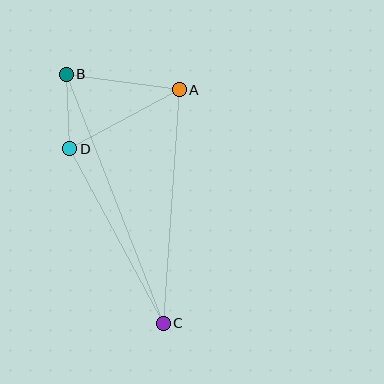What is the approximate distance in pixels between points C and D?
The distance between C and D is approximately 198 pixels.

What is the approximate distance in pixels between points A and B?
The distance between A and B is approximately 114 pixels.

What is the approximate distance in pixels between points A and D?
The distance between A and D is approximately 125 pixels.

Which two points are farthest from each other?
Points B and C are farthest from each other.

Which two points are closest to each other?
Points B and D are closest to each other.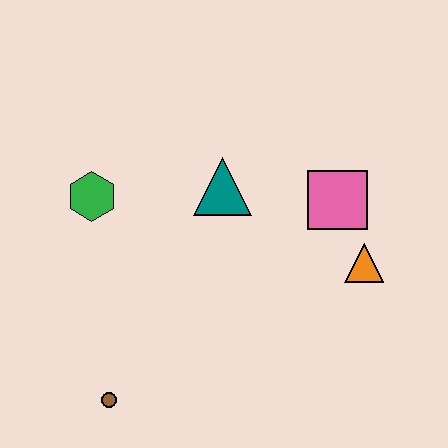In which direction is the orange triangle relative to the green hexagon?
The orange triangle is to the right of the green hexagon.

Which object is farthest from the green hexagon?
The orange triangle is farthest from the green hexagon.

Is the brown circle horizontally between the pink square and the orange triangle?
No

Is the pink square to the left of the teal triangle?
No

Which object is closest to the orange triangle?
The pink square is closest to the orange triangle.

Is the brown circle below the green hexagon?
Yes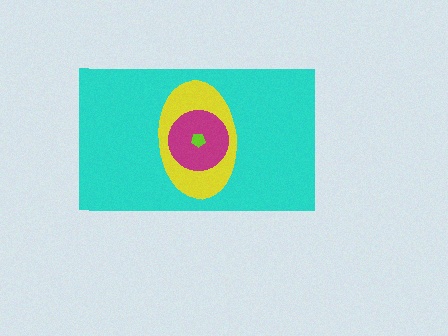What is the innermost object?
The lime pentagon.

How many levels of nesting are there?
4.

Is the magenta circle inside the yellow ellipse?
Yes.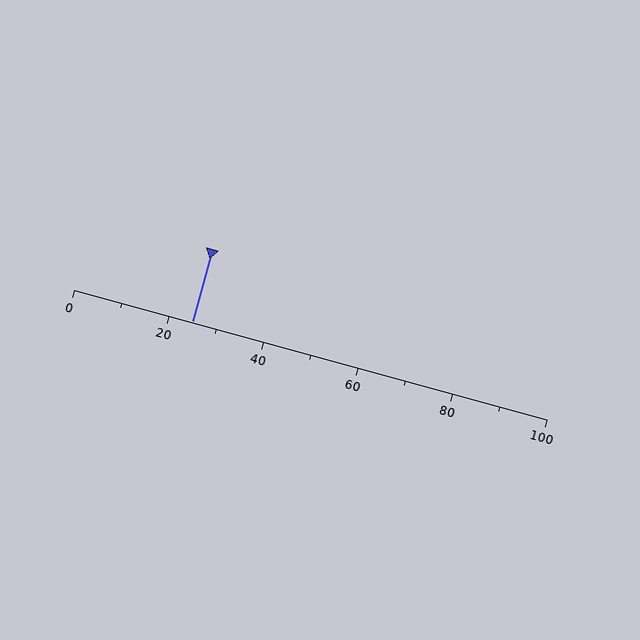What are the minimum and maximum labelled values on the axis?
The axis runs from 0 to 100.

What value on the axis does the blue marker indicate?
The marker indicates approximately 25.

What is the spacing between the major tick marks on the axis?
The major ticks are spaced 20 apart.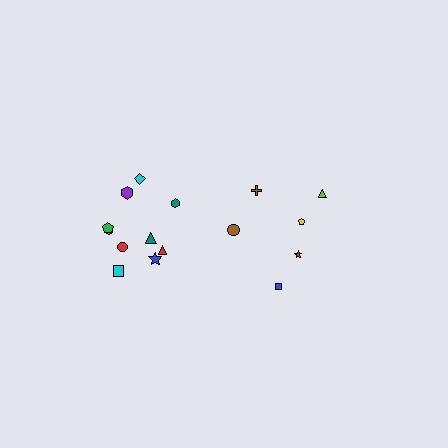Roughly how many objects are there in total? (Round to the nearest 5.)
Roughly 15 objects in total.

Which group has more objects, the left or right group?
The left group.